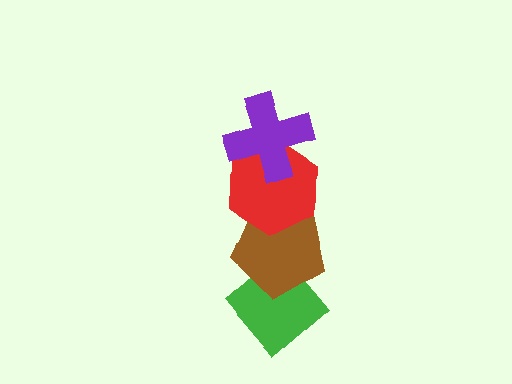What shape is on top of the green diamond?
The brown pentagon is on top of the green diamond.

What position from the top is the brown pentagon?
The brown pentagon is 3rd from the top.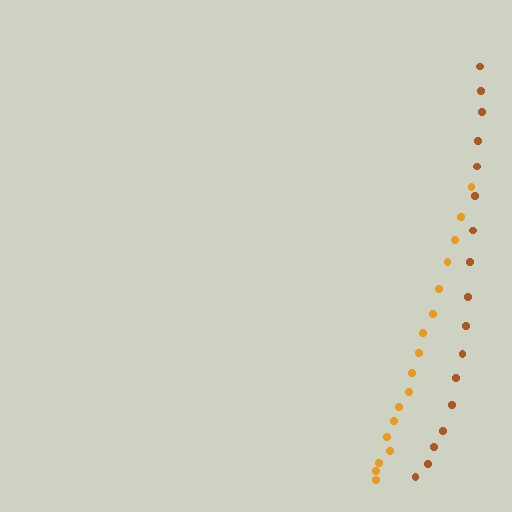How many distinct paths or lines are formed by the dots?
There are 2 distinct paths.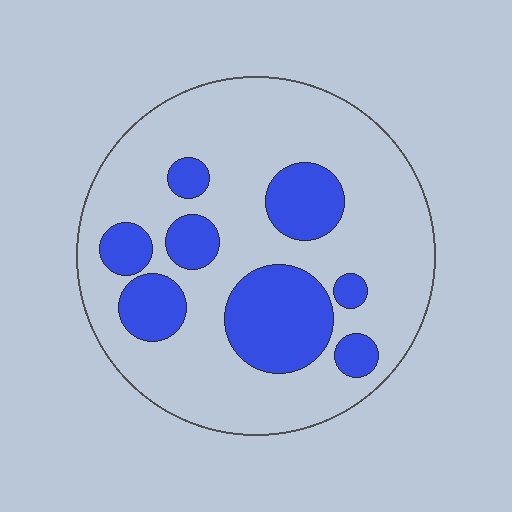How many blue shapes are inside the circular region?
8.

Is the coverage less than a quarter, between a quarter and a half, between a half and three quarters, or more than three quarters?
Between a quarter and a half.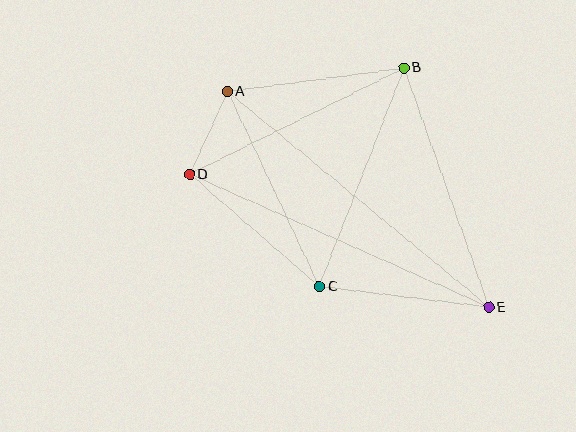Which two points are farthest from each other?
Points A and E are farthest from each other.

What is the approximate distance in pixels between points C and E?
The distance between C and E is approximately 171 pixels.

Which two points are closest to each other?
Points A and D are closest to each other.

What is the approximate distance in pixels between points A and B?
The distance between A and B is approximately 178 pixels.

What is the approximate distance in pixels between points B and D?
The distance between B and D is approximately 239 pixels.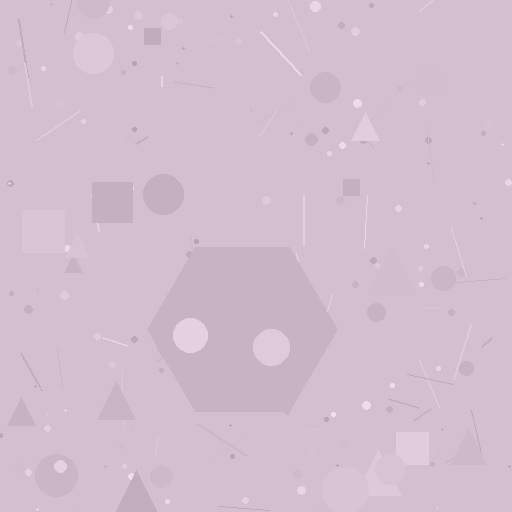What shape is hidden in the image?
A hexagon is hidden in the image.